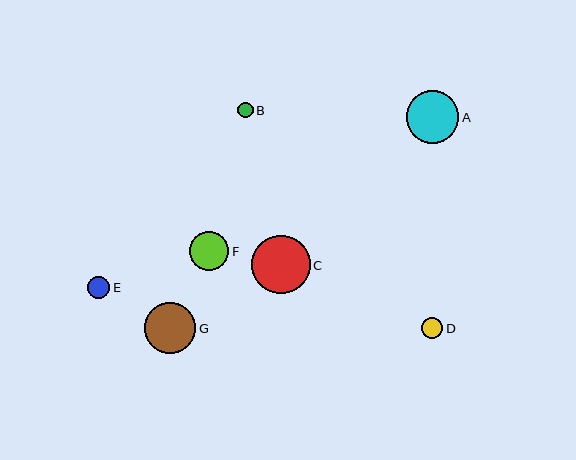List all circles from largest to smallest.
From largest to smallest: C, A, G, F, E, D, B.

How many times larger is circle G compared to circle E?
Circle G is approximately 2.3 times the size of circle E.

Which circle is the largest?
Circle C is the largest with a size of approximately 58 pixels.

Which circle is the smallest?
Circle B is the smallest with a size of approximately 16 pixels.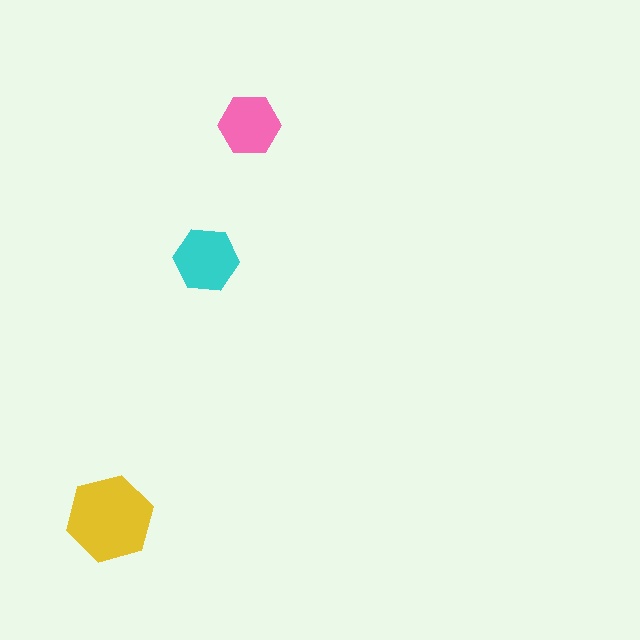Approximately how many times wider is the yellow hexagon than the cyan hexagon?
About 1.5 times wider.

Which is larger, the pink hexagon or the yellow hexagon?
The yellow one.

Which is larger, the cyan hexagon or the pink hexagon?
The cyan one.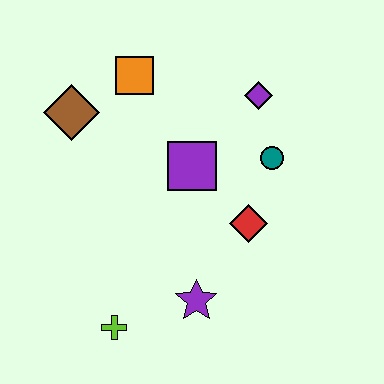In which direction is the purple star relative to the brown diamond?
The purple star is below the brown diamond.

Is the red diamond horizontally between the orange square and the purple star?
No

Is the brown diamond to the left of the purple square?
Yes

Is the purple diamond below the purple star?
No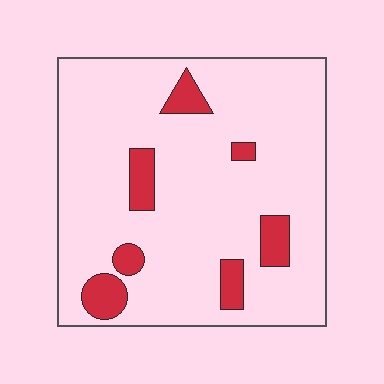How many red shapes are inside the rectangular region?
7.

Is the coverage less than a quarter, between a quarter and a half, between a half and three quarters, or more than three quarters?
Less than a quarter.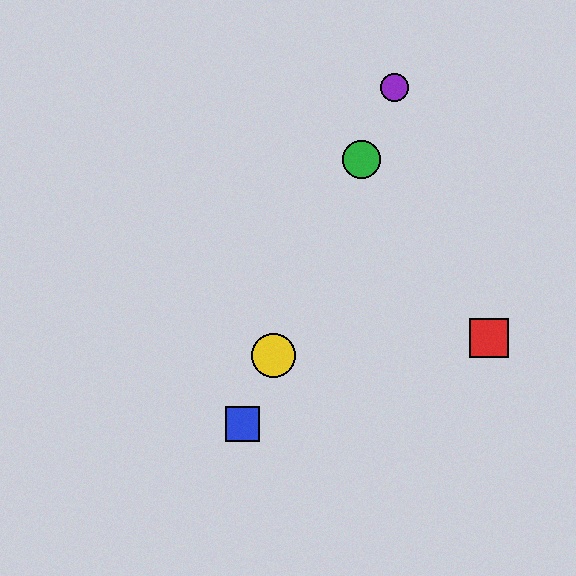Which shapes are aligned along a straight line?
The blue square, the green circle, the yellow circle, the purple circle are aligned along a straight line.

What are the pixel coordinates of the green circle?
The green circle is at (362, 160).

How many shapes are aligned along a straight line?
4 shapes (the blue square, the green circle, the yellow circle, the purple circle) are aligned along a straight line.